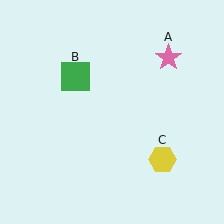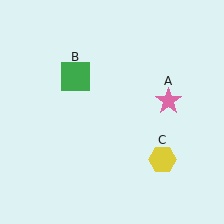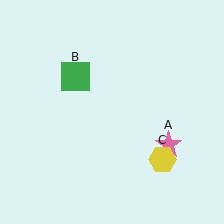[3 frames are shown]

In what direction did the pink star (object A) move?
The pink star (object A) moved down.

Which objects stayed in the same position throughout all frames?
Green square (object B) and yellow hexagon (object C) remained stationary.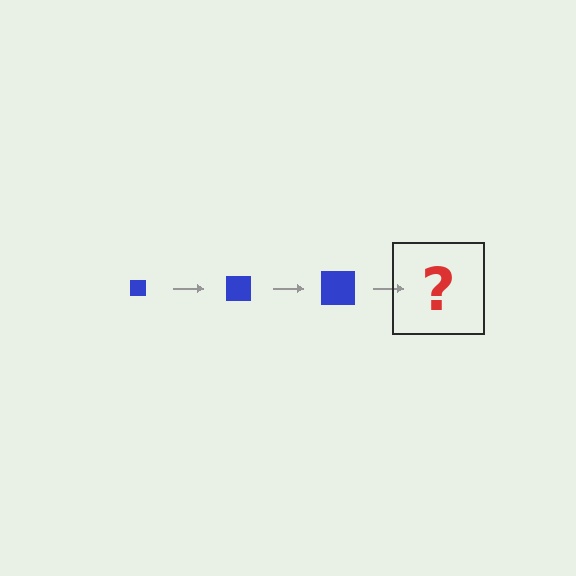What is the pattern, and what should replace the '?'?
The pattern is that the square gets progressively larger each step. The '?' should be a blue square, larger than the previous one.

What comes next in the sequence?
The next element should be a blue square, larger than the previous one.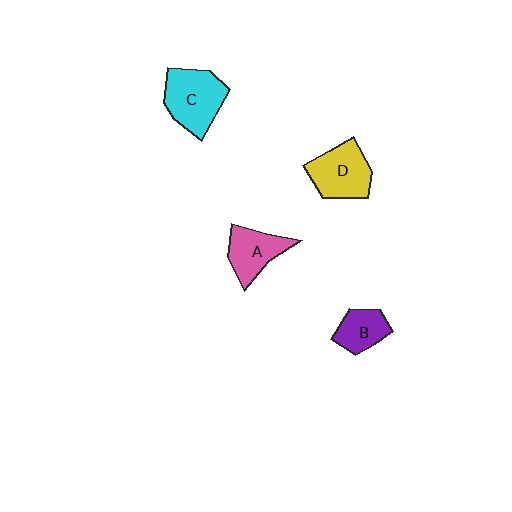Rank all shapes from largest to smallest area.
From largest to smallest: C (cyan), D (yellow), A (pink), B (purple).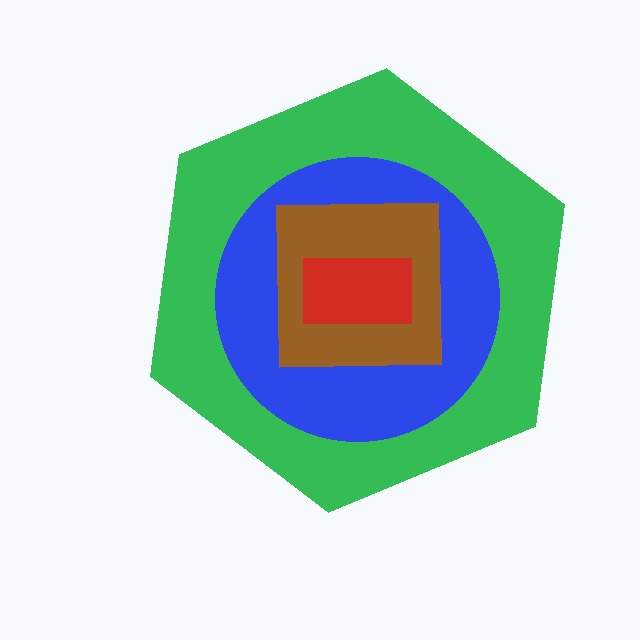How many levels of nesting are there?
4.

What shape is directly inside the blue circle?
The brown square.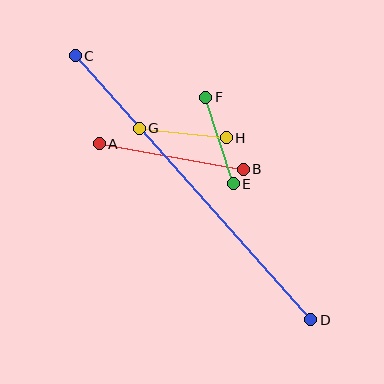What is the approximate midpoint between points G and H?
The midpoint is at approximately (183, 133) pixels.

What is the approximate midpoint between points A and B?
The midpoint is at approximately (171, 157) pixels.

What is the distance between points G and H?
The distance is approximately 87 pixels.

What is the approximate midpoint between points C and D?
The midpoint is at approximately (193, 188) pixels.